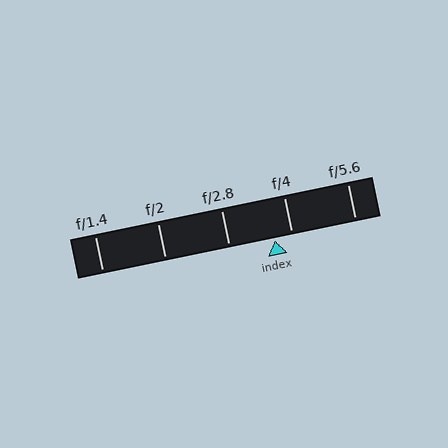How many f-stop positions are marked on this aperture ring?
There are 5 f-stop positions marked.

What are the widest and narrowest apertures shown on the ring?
The widest aperture shown is f/1.4 and the narrowest is f/5.6.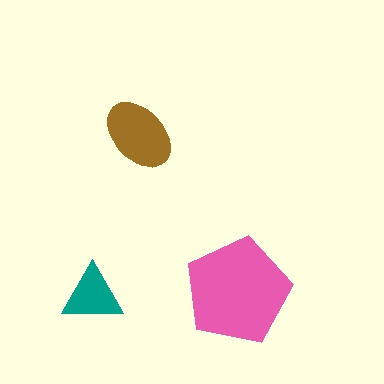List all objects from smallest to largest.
The teal triangle, the brown ellipse, the pink pentagon.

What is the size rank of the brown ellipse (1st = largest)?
2nd.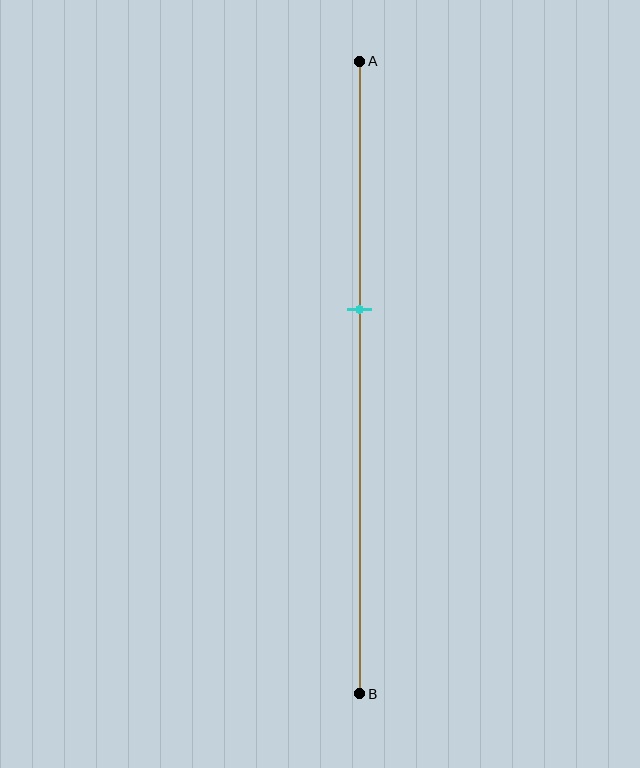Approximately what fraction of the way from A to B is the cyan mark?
The cyan mark is approximately 40% of the way from A to B.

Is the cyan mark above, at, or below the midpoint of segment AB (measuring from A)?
The cyan mark is above the midpoint of segment AB.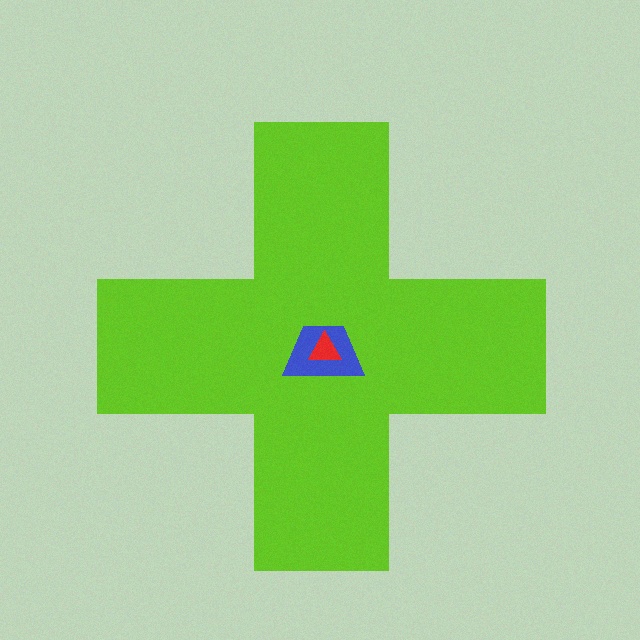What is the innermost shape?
The red triangle.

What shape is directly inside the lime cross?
The blue trapezoid.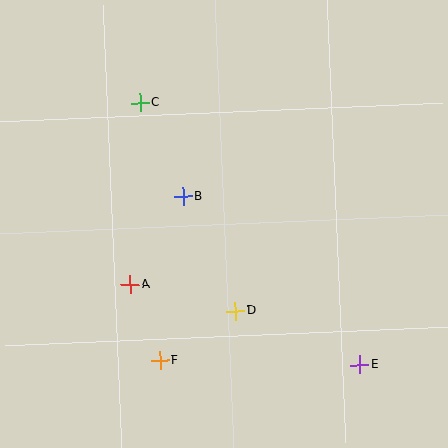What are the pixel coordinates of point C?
Point C is at (140, 102).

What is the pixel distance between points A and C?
The distance between A and C is 182 pixels.